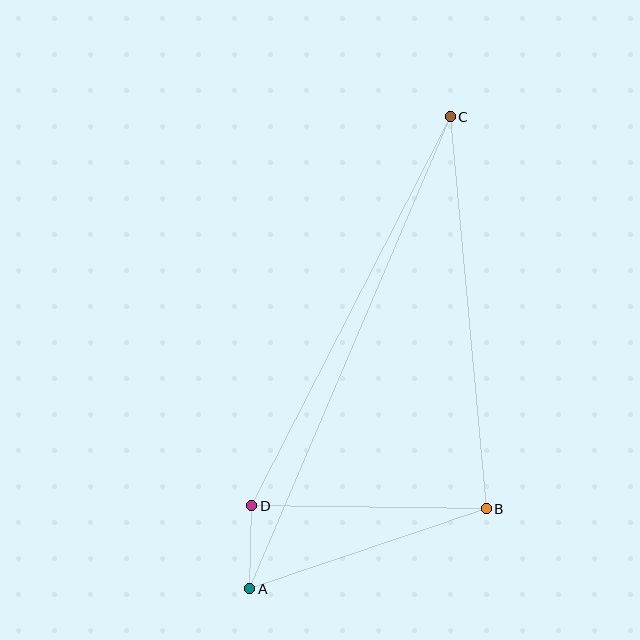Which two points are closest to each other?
Points A and D are closest to each other.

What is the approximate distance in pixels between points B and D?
The distance between B and D is approximately 234 pixels.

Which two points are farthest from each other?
Points A and C are farthest from each other.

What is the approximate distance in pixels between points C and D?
The distance between C and D is approximately 437 pixels.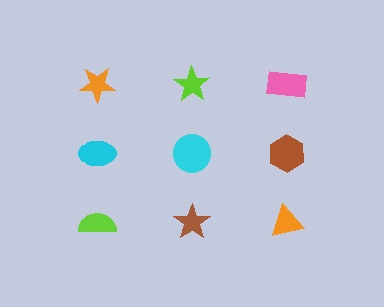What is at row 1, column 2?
A lime star.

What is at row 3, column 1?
A lime semicircle.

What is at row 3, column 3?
An orange triangle.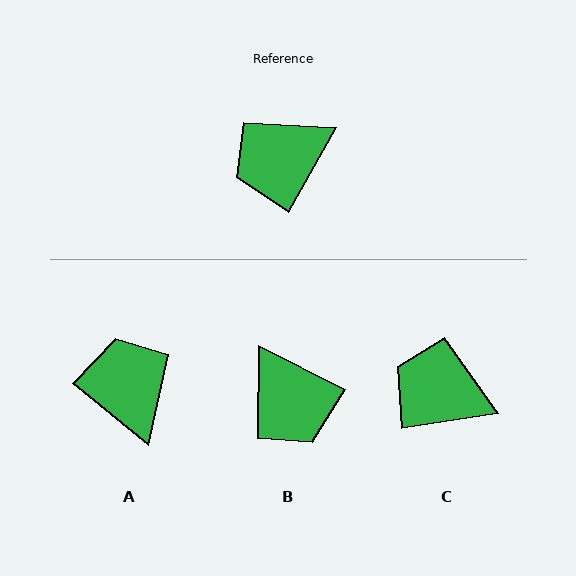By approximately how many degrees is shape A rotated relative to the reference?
Approximately 99 degrees clockwise.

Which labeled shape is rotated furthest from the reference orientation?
A, about 99 degrees away.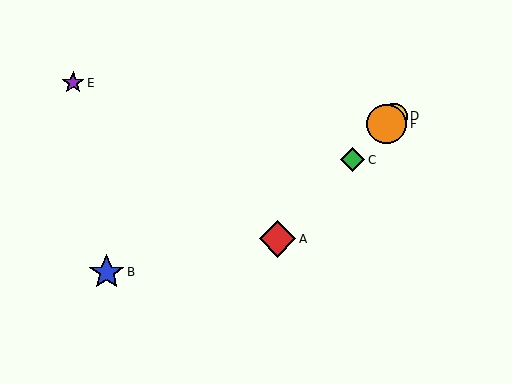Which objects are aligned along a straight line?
Objects A, C, D, F are aligned along a straight line.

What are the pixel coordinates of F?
Object F is at (387, 124).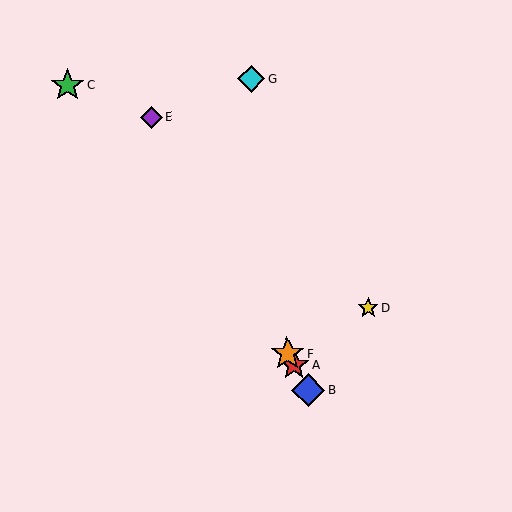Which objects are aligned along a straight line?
Objects A, B, E, F are aligned along a straight line.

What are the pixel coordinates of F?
Object F is at (287, 353).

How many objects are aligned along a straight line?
4 objects (A, B, E, F) are aligned along a straight line.